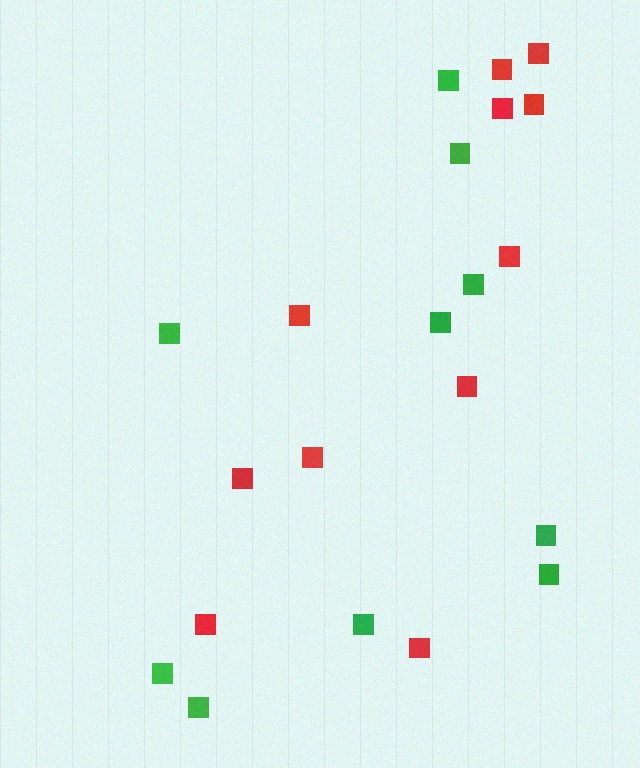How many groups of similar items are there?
There are 2 groups: one group of red squares (11) and one group of green squares (10).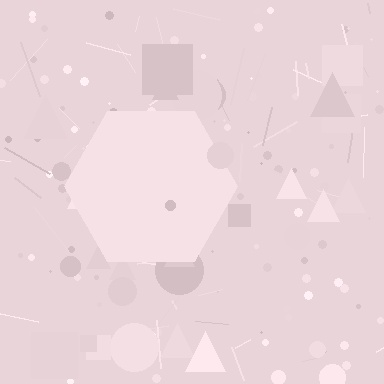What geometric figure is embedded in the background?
A hexagon is embedded in the background.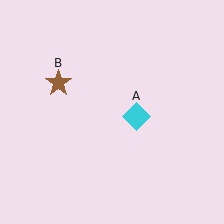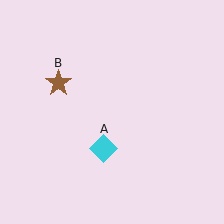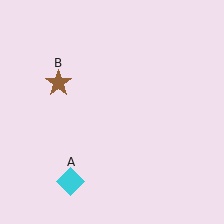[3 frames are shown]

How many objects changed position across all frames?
1 object changed position: cyan diamond (object A).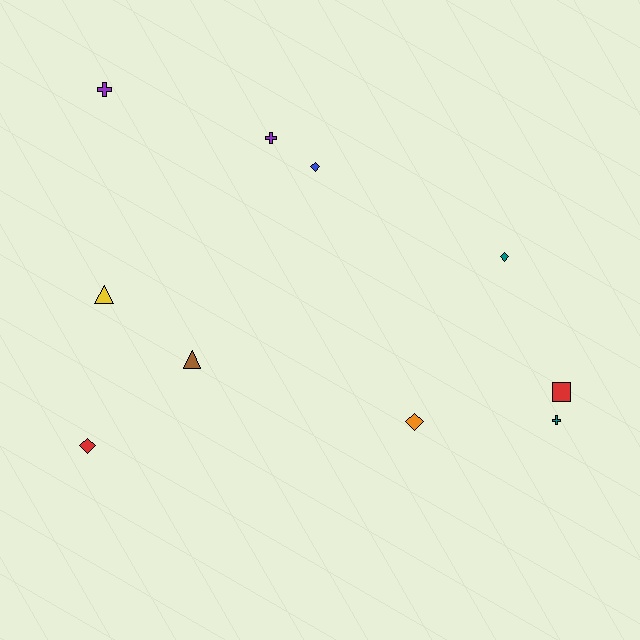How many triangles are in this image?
There are 2 triangles.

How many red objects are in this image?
There are 2 red objects.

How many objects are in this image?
There are 10 objects.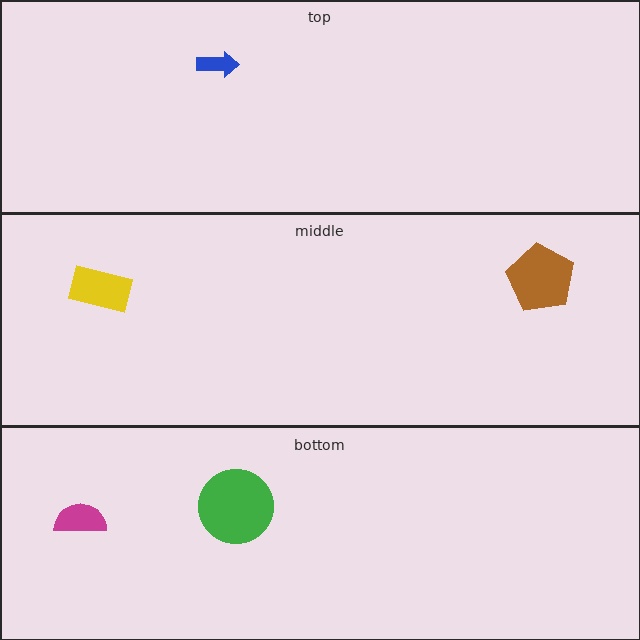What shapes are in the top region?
The blue arrow.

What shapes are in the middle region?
The yellow rectangle, the brown pentagon.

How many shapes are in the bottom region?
2.